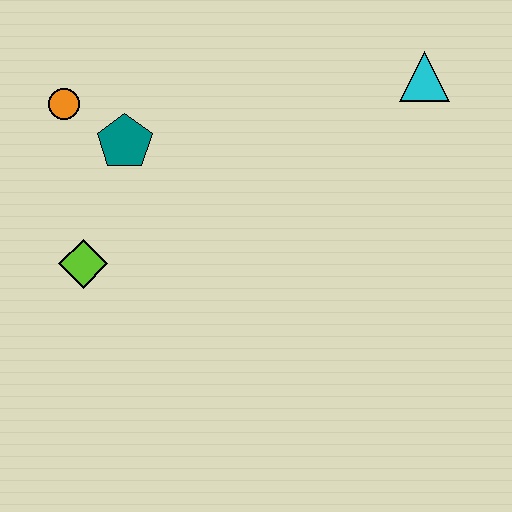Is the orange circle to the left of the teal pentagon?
Yes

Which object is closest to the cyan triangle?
The teal pentagon is closest to the cyan triangle.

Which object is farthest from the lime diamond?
The cyan triangle is farthest from the lime diamond.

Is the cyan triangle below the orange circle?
No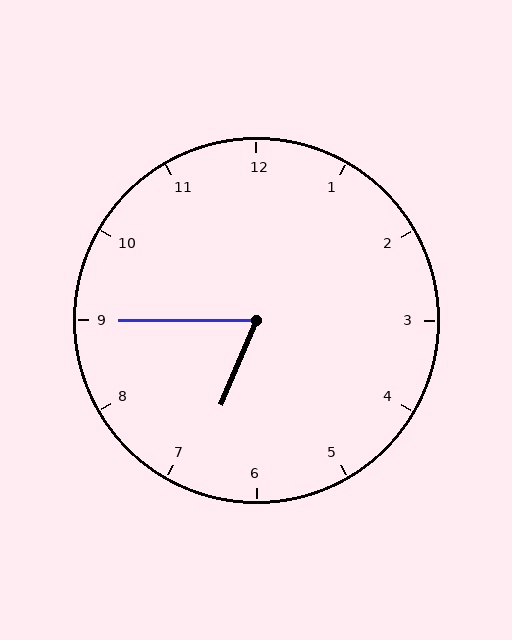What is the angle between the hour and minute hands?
Approximately 68 degrees.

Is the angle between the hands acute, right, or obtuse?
It is acute.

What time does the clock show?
6:45.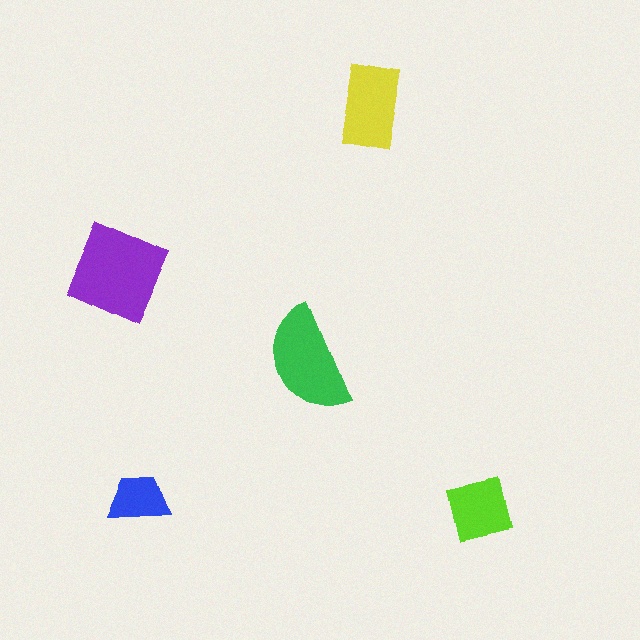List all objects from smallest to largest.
The blue trapezoid, the lime square, the yellow rectangle, the green semicircle, the purple square.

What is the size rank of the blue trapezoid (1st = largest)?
5th.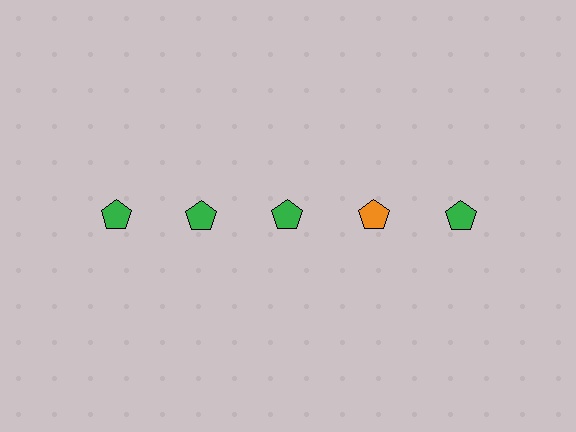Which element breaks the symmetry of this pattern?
The orange pentagon in the top row, second from right column breaks the symmetry. All other shapes are green pentagons.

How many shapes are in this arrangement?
There are 5 shapes arranged in a grid pattern.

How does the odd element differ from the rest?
It has a different color: orange instead of green.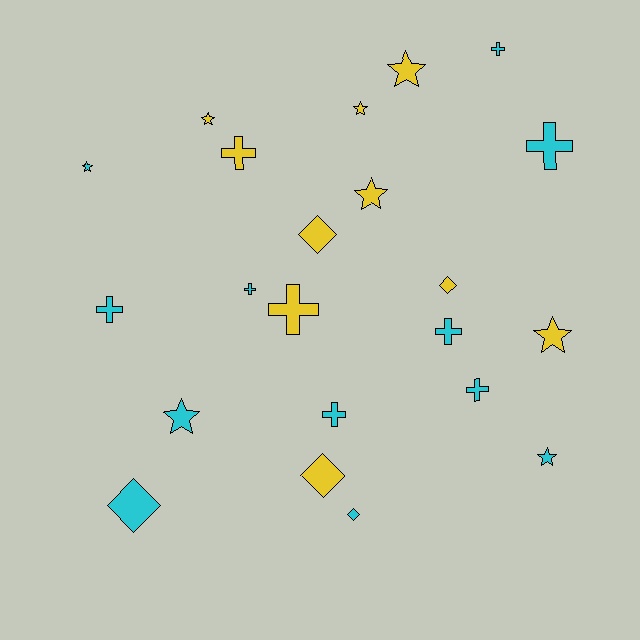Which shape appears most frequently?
Cross, with 9 objects.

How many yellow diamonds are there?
There are 3 yellow diamonds.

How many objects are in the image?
There are 22 objects.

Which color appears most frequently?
Cyan, with 12 objects.